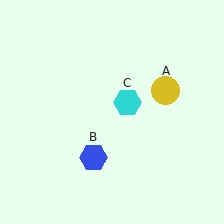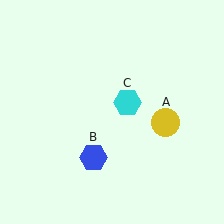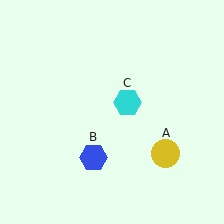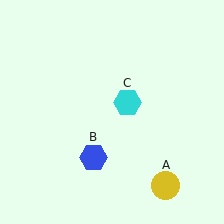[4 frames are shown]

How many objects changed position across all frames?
1 object changed position: yellow circle (object A).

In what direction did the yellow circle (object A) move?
The yellow circle (object A) moved down.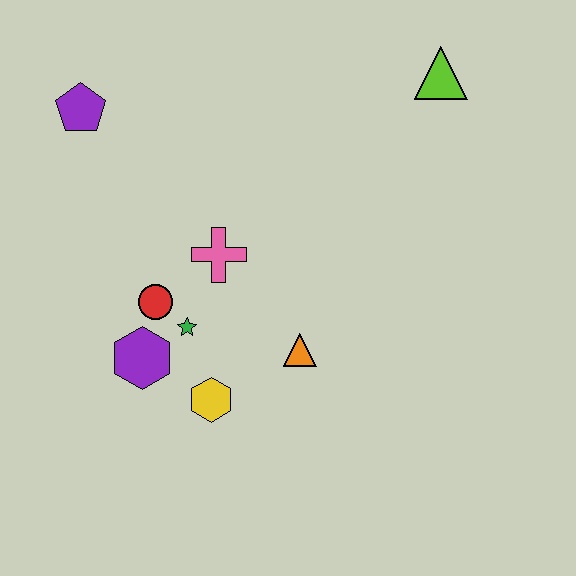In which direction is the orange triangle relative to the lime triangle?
The orange triangle is below the lime triangle.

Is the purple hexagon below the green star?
Yes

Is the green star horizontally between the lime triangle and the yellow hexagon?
No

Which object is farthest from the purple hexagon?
The lime triangle is farthest from the purple hexagon.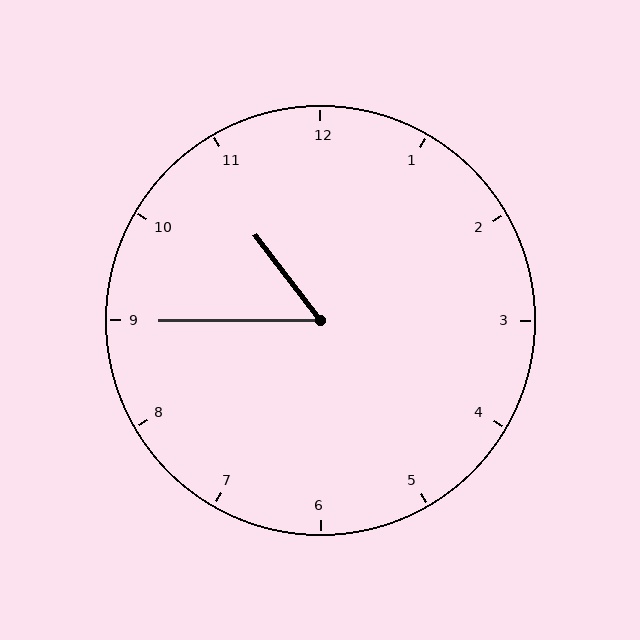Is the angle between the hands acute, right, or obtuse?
It is acute.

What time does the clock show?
10:45.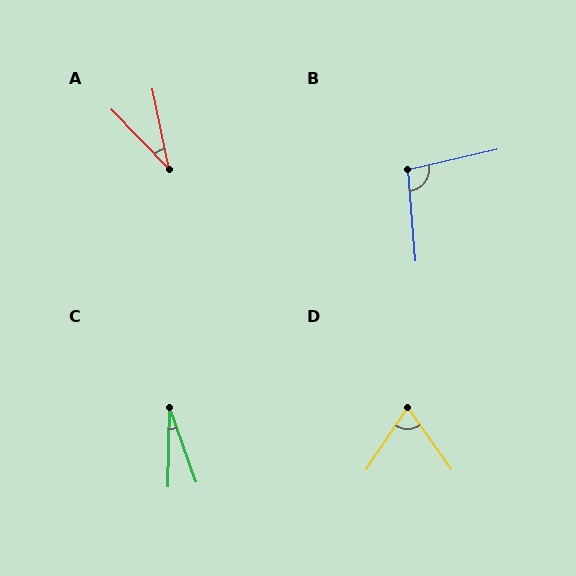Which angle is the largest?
B, at approximately 99 degrees.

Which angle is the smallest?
C, at approximately 20 degrees.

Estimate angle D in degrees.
Approximately 69 degrees.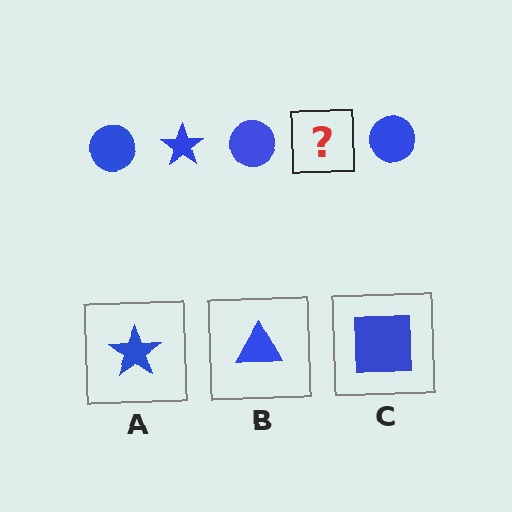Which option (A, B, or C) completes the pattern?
A.